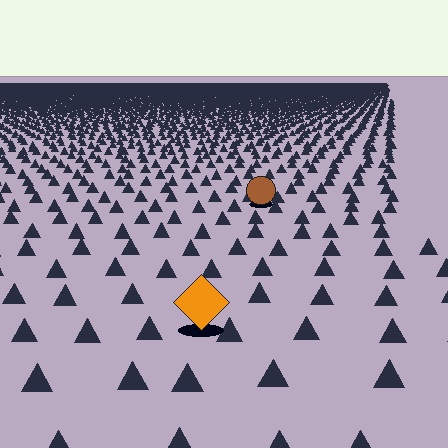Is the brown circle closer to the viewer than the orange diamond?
No. The orange diamond is closer — you can tell from the texture gradient: the ground texture is coarser near it.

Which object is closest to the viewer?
The orange diamond is closest. The texture marks near it are larger and more spread out.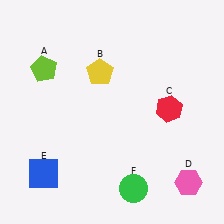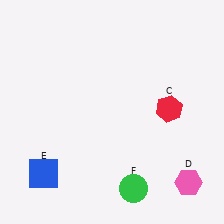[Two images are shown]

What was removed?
The lime pentagon (A), the yellow pentagon (B) were removed in Image 2.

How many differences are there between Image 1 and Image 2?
There are 2 differences between the two images.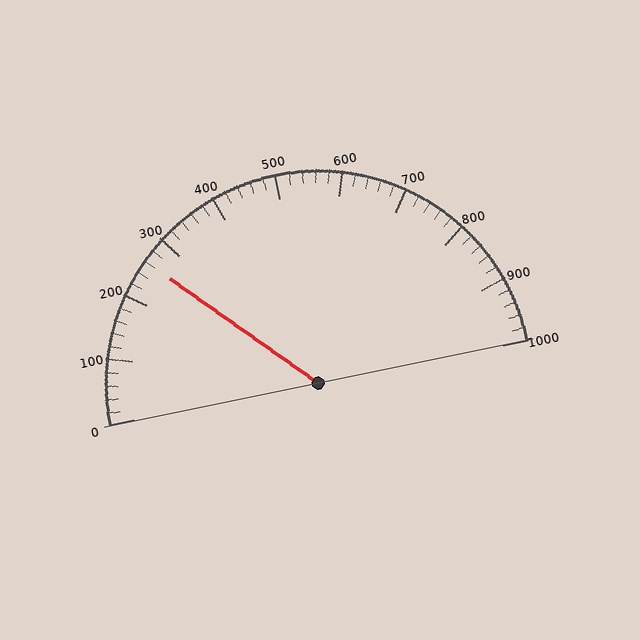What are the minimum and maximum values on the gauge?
The gauge ranges from 0 to 1000.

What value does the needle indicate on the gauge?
The needle indicates approximately 260.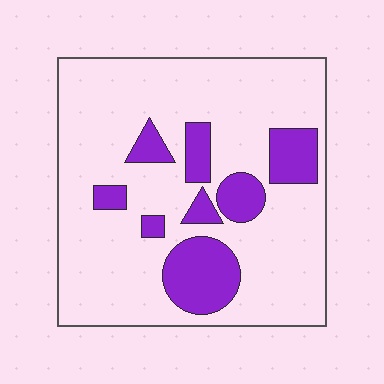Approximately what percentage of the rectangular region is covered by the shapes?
Approximately 20%.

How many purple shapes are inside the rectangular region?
8.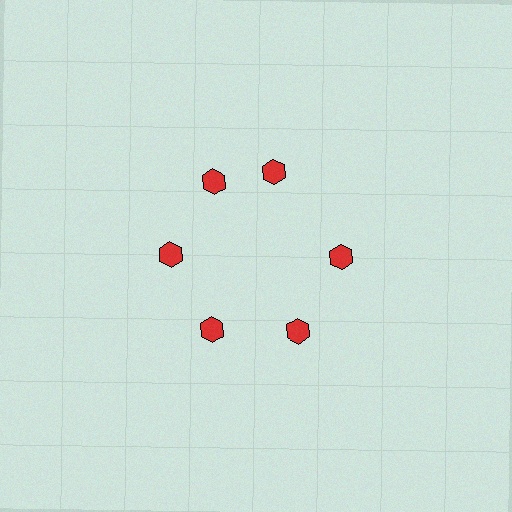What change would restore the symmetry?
The symmetry would be restored by rotating it back into even spacing with its neighbors so that all 6 hexagons sit at equal angles and equal distance from the center.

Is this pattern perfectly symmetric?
No. The 6 red hexagons are arranged in a ring, but one element near the 1 o'clock position is rotated out of alignment along the ring, breaking the 6-fold rotational symmetry.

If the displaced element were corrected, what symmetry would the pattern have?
It would have 6-fold rotational symmetry — the pattern would map onto itself every 60 degrees.